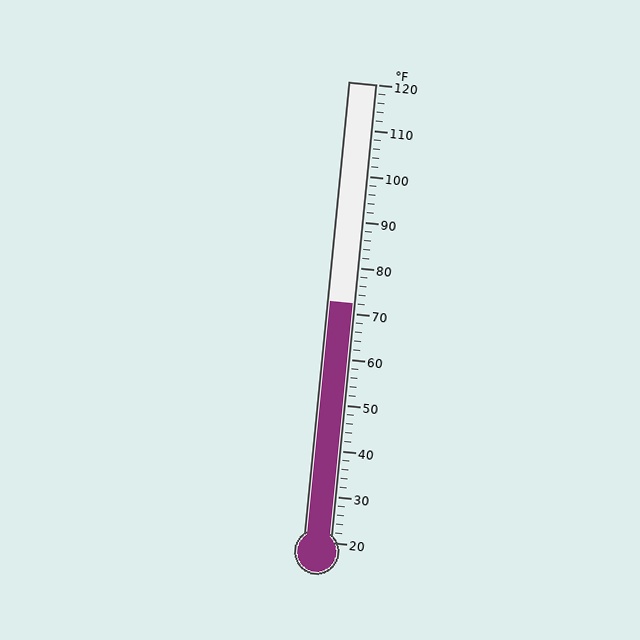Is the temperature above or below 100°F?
The temperature is below 100°F.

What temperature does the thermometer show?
The thermometer shows approximately 72°F.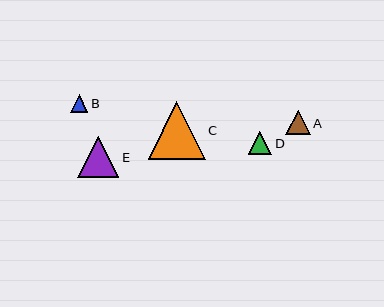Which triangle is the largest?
Triangle C is the largest with a size of approximately 57 pixels.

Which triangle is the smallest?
Triangle B is the smallest with a size of approximately 17 pixels.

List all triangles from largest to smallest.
From largest to smallest: C, E, A, D, B.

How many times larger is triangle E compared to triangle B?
Triangle E is approximately 2.4 times the size of triangle B.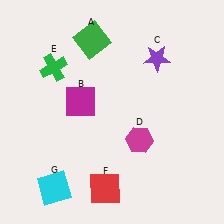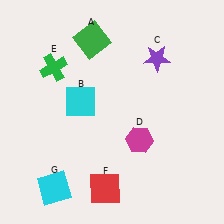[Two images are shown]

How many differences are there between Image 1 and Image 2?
There is 1 difference between the two images.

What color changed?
The square (B) changed from magenta in Image 1 to cyan in Image 2.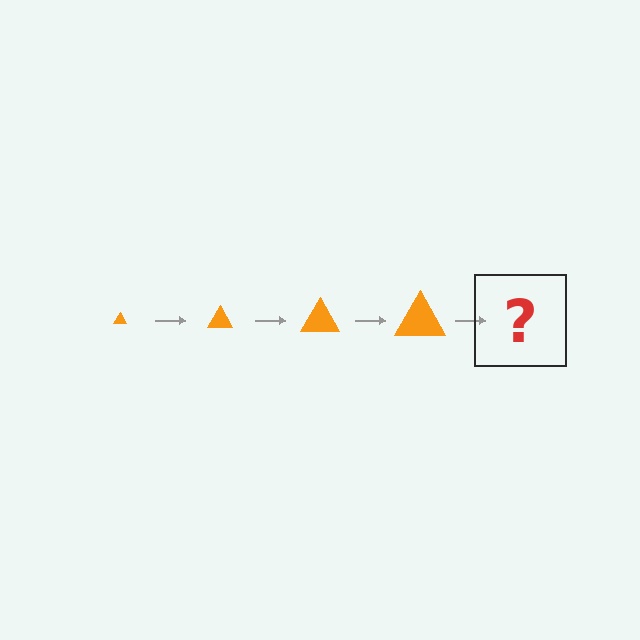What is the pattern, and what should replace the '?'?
The pattern is that the triangle gets progressively larger each step. The '?' should be an orange triangle, larger than the previous one.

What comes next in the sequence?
The next element should be an orange triangle, larger than the previous one.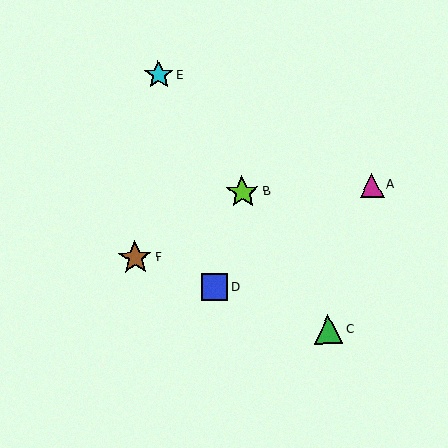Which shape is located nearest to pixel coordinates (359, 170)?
The magenta triangle (labeled A) at (372, 185) is nearest to that location.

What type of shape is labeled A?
Shape A is a magenta triangle.